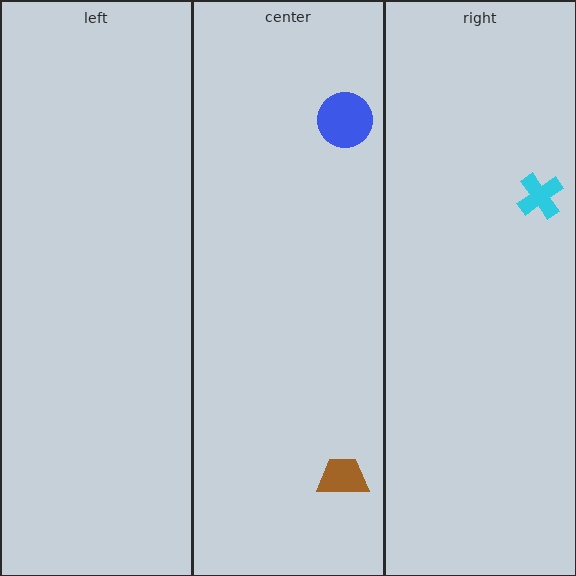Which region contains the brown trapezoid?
The center region.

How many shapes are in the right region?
1.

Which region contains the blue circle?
The center region.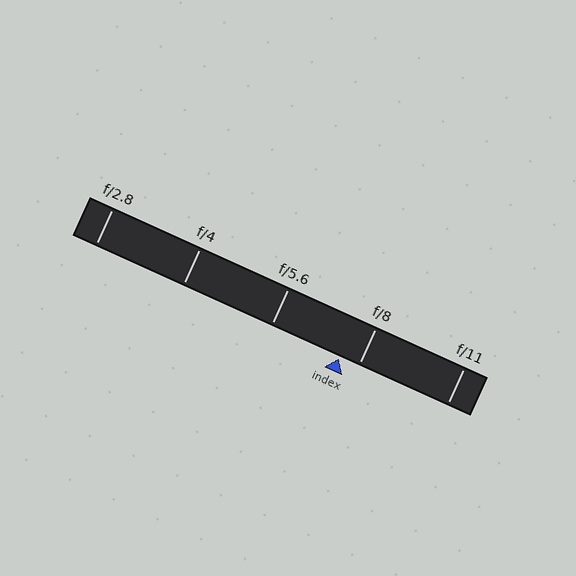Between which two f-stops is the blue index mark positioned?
The index mark is between f/5.6 and f/8.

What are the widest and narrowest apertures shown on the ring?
The widest aperture shown is f/2.8 and the narrowest is f/11.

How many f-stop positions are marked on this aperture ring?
There are 5 f-stop positions marked.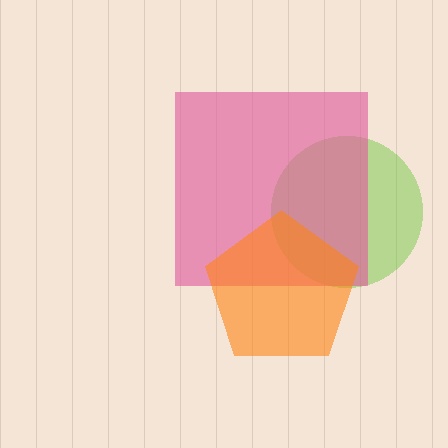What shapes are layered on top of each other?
The layered shapes are: a lime circle, a pink square, an orange pentagon.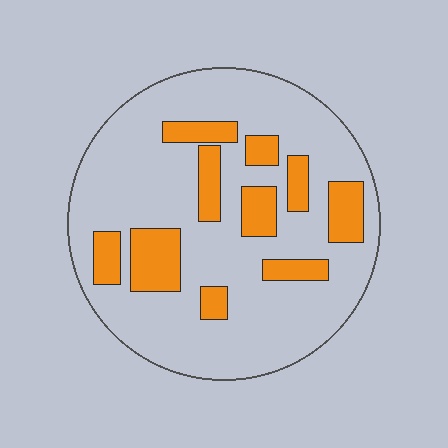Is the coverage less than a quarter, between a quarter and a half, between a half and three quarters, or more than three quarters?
Less than a quarter.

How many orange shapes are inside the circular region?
10.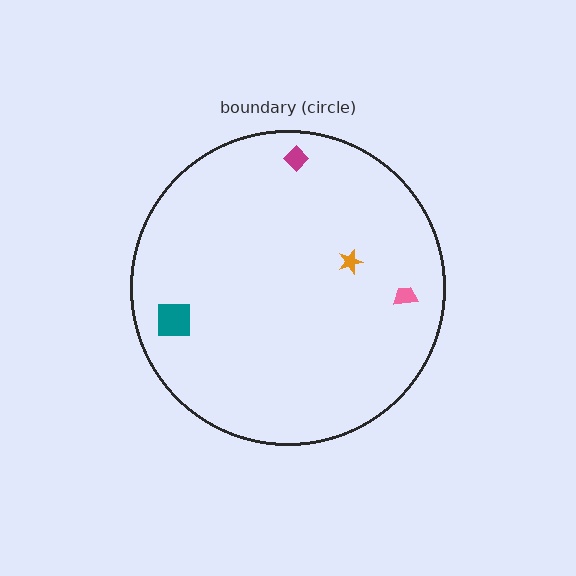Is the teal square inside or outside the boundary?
Inside.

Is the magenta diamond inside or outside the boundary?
Inside.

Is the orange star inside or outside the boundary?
Inside.